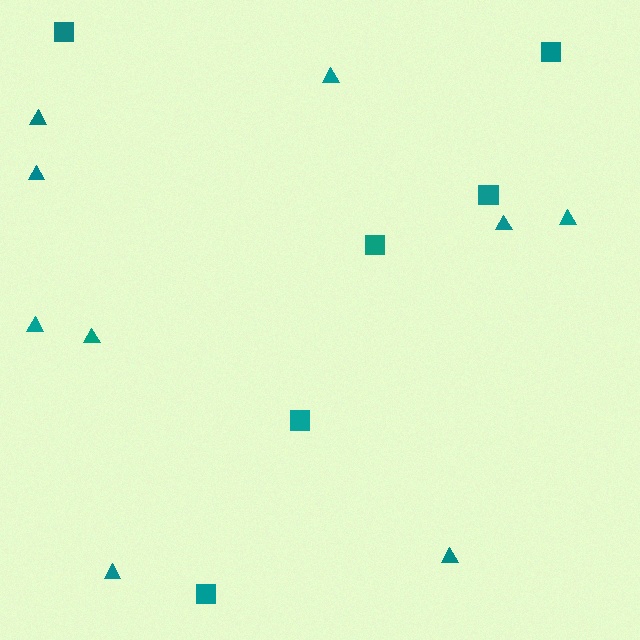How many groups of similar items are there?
There are 2 groups: one group of squares (6) and one group of triangles (9).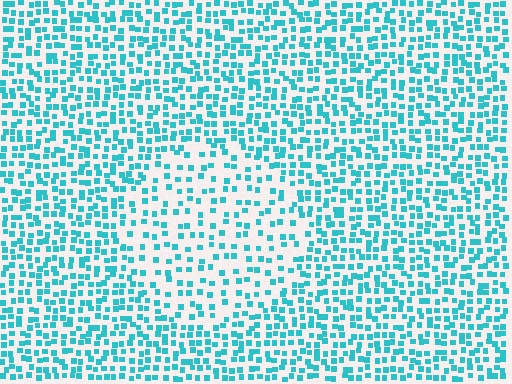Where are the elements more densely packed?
The elements are more densely packed outside the circle boundary.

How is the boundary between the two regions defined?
The boundary is defined by a change in element density (approximately 1.8x ratio). All elements are the same color, size, and shape.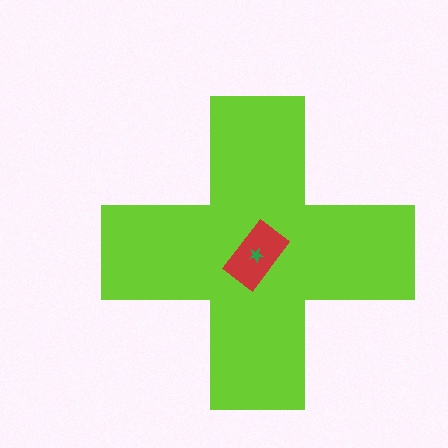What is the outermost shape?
The lime cross.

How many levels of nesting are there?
3.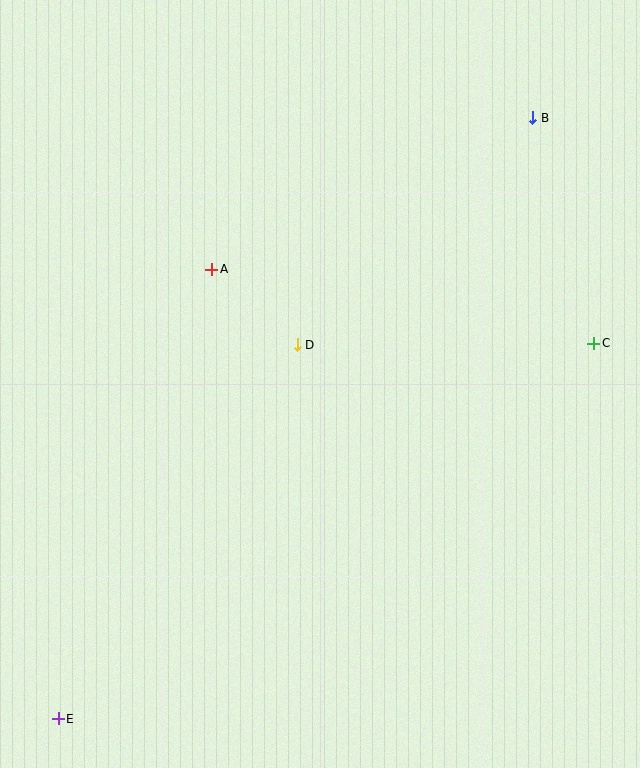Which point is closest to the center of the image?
Point D at (297, 345) is closest to the center.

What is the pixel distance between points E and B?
The distance between E and B is 766 pixels.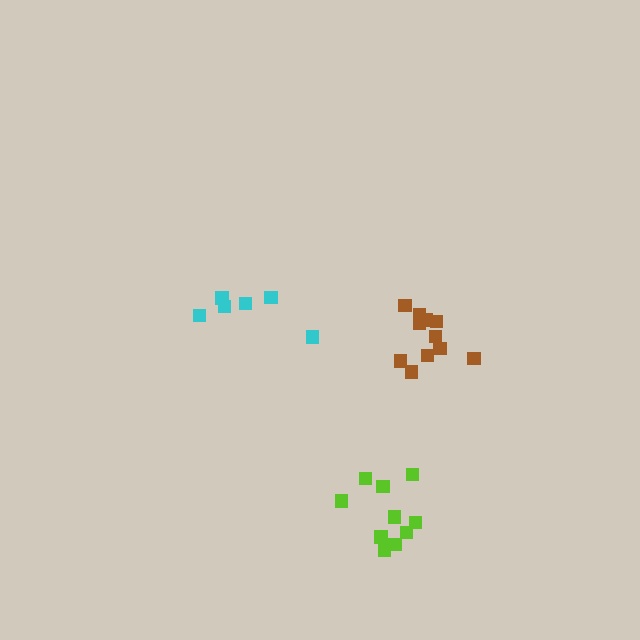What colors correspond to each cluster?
The clusters are colored: brown, cyan, lime.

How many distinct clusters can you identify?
There are 3 distinct clusters.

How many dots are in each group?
Group 1: 11 dots, Group 2: 6 dots, Group 3: 10 dots (27 total).